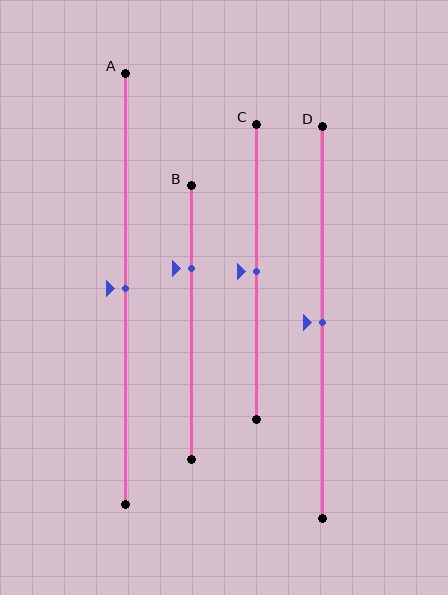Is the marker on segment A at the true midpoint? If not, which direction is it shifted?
Yes, the marker on segment A is at the true midpoint.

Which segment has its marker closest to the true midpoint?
Segment A has its marker closest to the true midpoint.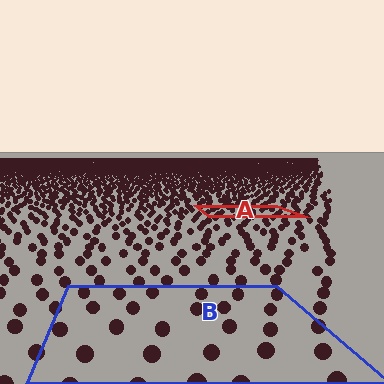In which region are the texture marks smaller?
The texture marks are smaller in region A, because it is farther away.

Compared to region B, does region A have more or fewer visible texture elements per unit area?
Region A has more texture elements per unit area — they are packed more densely because it is farther away.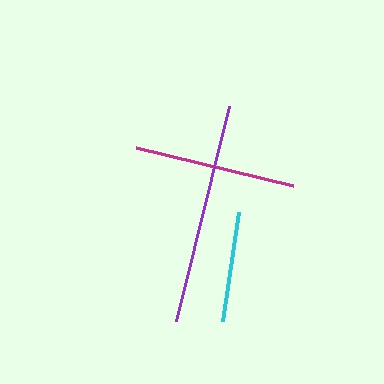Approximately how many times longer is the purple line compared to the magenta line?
The purple line is approximately 1.4 times the length of the magenta line.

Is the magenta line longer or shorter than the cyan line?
The magenta line is longer than the cyan line.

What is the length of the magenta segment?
The magenta segment is approximately 162 pixels long.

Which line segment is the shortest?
The cyan line is the shortest at approximately 110 pixels.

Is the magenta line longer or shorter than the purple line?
The purple line is longer than the magenta line.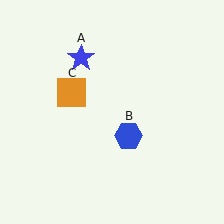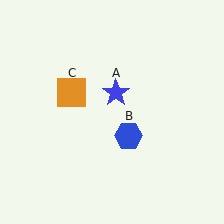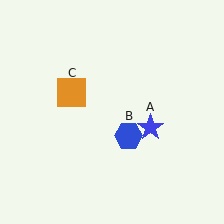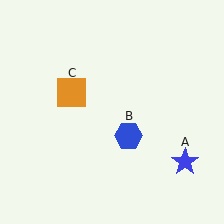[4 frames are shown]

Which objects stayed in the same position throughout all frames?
Blue hexagon (object B) and orange square (object C) remained stationary.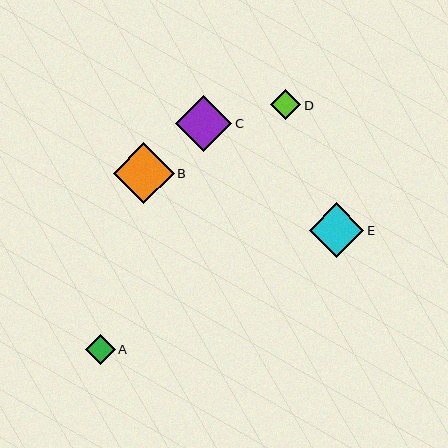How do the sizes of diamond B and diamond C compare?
Diamond B and diamond C are approximately the same size.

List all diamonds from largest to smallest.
From largest to smallest: B, C, E, D, A.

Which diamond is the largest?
Diamond B is the largest with a size of approximately 61 pixels.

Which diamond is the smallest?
Diamond A is the smallest with a size of approximately 30 pixels.